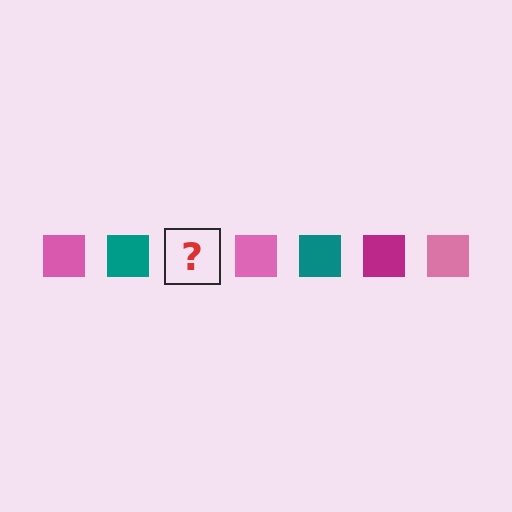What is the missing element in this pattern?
The missing element is a magenta square.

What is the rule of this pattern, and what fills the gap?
The rule is that the pattern cycles through pink, teal, magenta squares. The gap should be filled with a magenta square.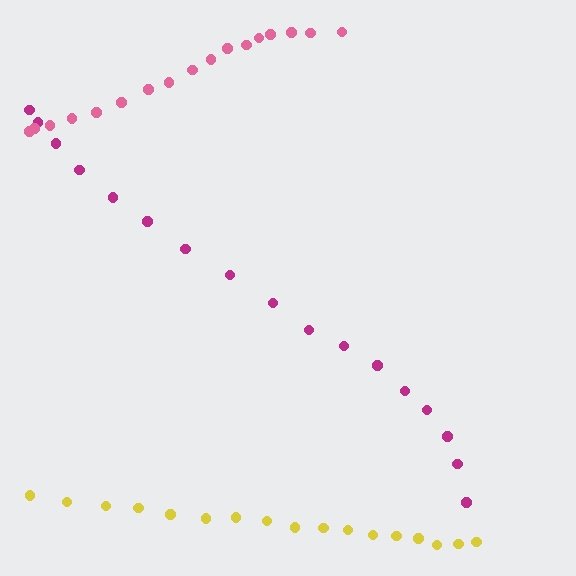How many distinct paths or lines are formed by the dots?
There are 3 distinct paths.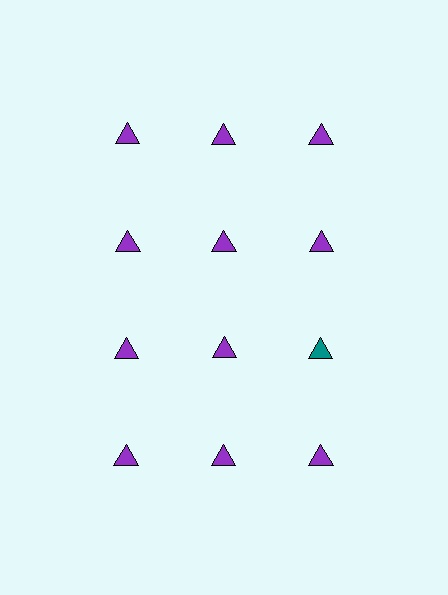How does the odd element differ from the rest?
It has a different color: teal instead of purple.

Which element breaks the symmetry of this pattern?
The teal triangle in the third row, center column breaks the symmetry. All other shapes are purple triangles.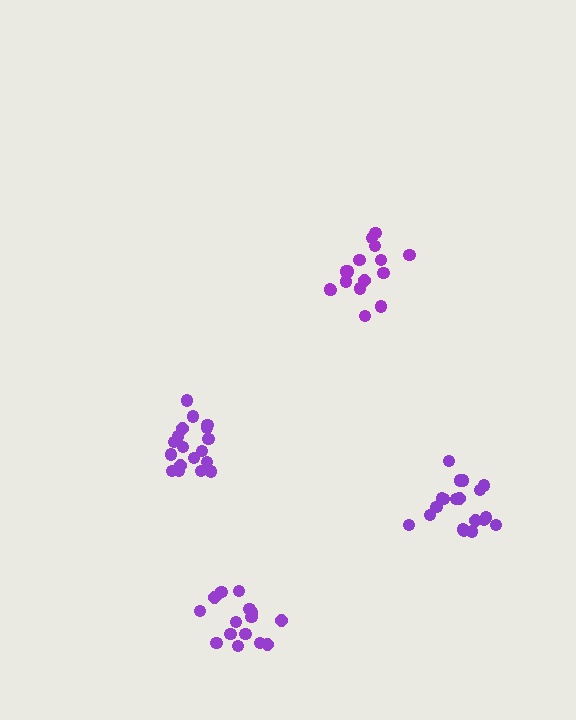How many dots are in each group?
Group 1: 16 dots, Group 2: 16 dots, Group 3: 18 dots, Group 4: 19 dots (69 total).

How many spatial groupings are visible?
There are 4 spatial groupings.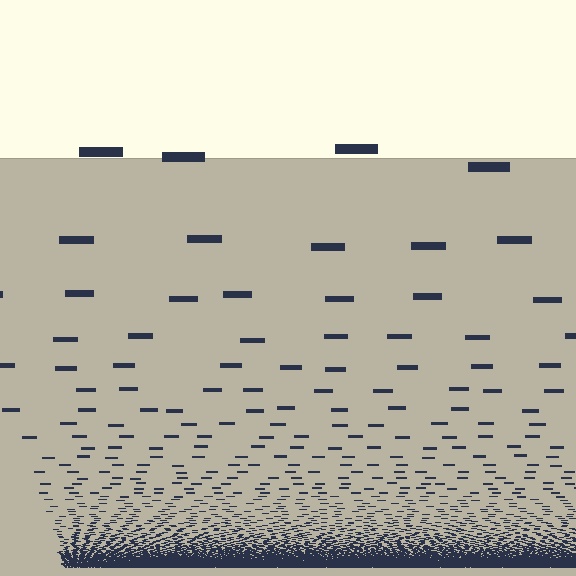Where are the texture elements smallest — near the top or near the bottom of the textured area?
Near the bottom.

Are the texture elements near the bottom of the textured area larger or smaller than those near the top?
Smaller. The gradient is inverted — elements near the bottom are smaller and denser.